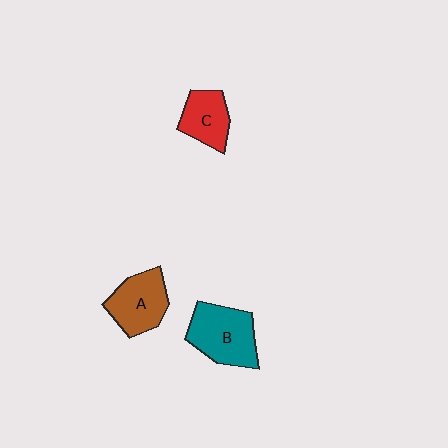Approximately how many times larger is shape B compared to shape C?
Approximately 1.5 times.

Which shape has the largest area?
Shape B (teal).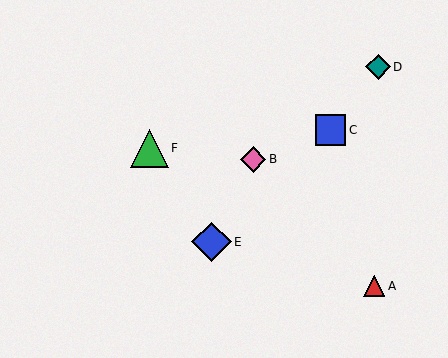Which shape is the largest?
The blue diamond (labeled E) is the largest.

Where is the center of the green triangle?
The center of the green triangle is at (150, 148).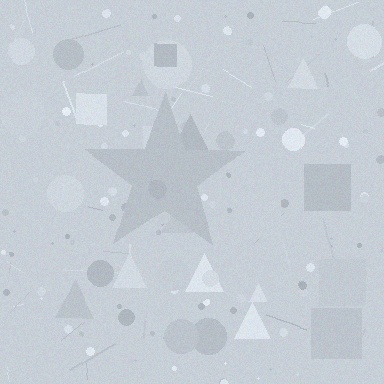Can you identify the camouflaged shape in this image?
The camouflaged shape is a star.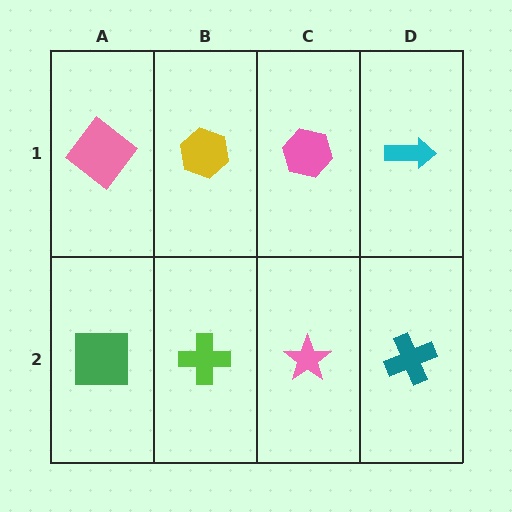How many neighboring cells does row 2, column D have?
2.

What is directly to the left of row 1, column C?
A yellow hexagon.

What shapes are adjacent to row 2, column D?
A cyan arrow (row 1, column D), a pink star (row 2, column C).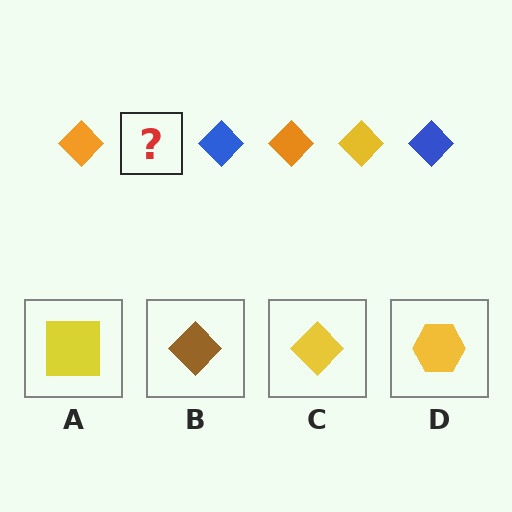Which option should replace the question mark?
Option C.